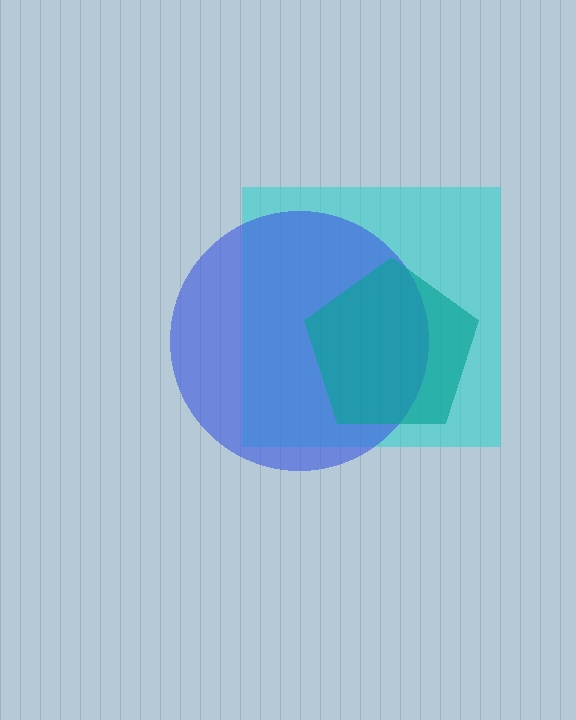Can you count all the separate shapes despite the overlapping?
Yes, there are 3 separate shapes.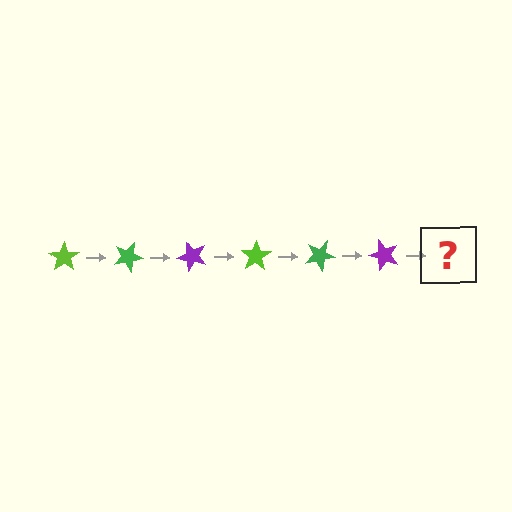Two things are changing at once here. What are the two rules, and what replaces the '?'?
The two rules are that it rotates 25 degrees each step and the color cycles through lime, green, and purple. The '?' should be a lime star, rotated 150 degrees from the start.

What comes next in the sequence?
The next element should be a lime star, rotated 150 degrees from the start.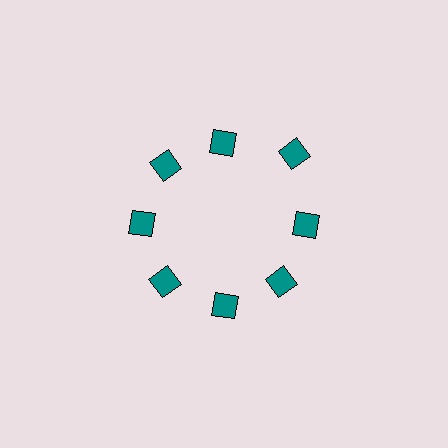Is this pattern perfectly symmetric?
No. The 8 teal squares are arranged in a ring, but one element near the 2 o'clock position is pushed outward from the center, breaking the 8-fold rotational symmetry.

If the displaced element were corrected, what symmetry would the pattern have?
It would have 8-fold rotational symmetry — the pattern would map onto itself every 45 degrees.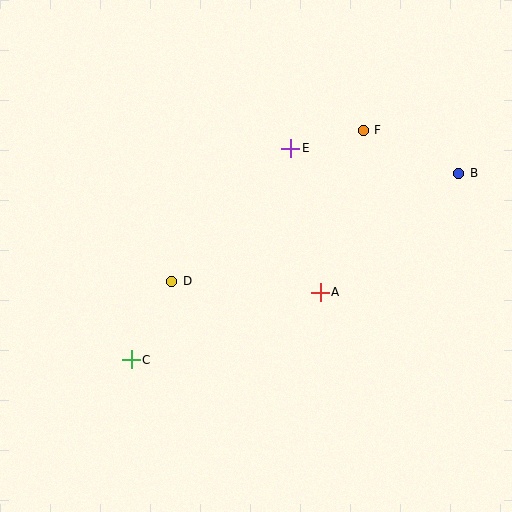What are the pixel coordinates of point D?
Point D is at (172, 281).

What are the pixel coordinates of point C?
Point C is at (131, 360).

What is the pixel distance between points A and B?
The distance between A and B is 183 pixels.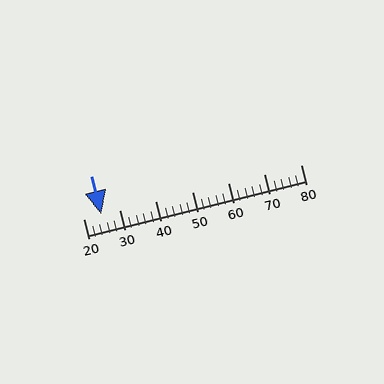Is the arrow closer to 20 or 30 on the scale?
The arrow is closer to 20.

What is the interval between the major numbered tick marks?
The major tick marks are spaced 10 units apart.